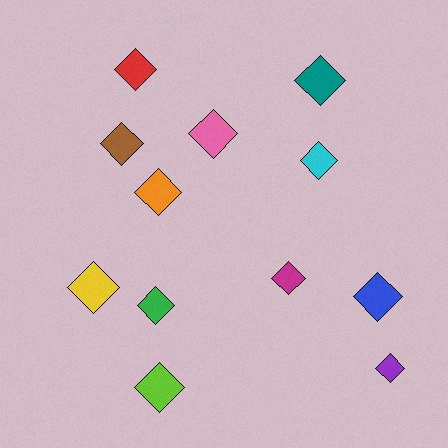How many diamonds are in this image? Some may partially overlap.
There are 12 diamonds.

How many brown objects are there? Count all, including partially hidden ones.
There is 1 brown object.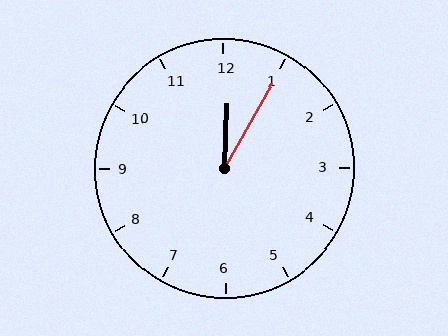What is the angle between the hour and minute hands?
Approximately 28 degrees.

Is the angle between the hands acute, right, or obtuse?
It is acute.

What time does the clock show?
12:05.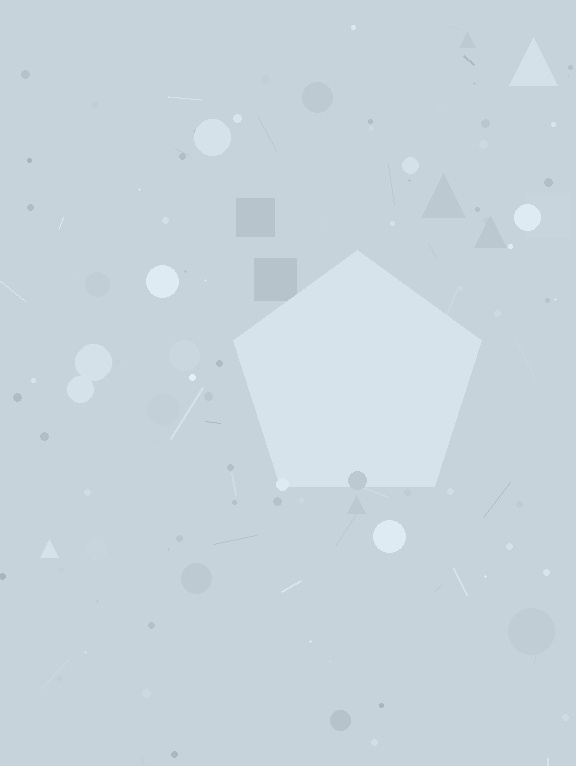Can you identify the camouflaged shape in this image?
The camouflaged shape is a pentagon.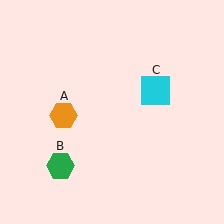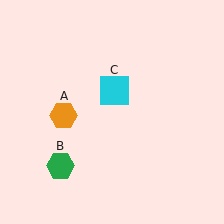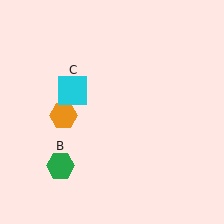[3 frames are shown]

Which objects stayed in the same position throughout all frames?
Orange hexagon (object A) and green hexagon (object B) remained stationary.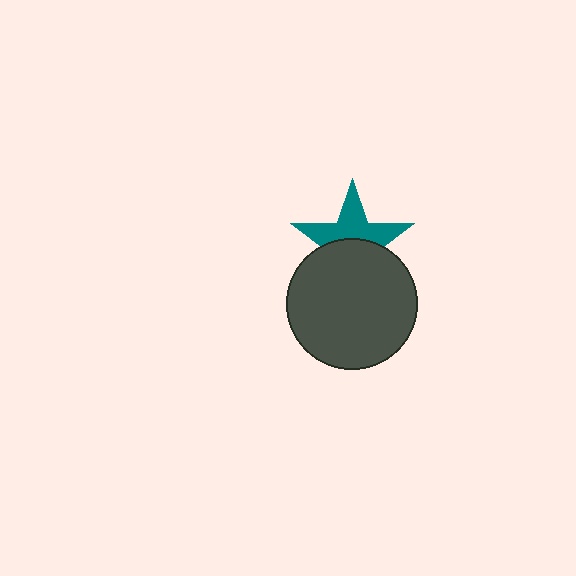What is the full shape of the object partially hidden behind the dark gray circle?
The partially hidden object is a teal star.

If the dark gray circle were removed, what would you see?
You would see the complete teal star.